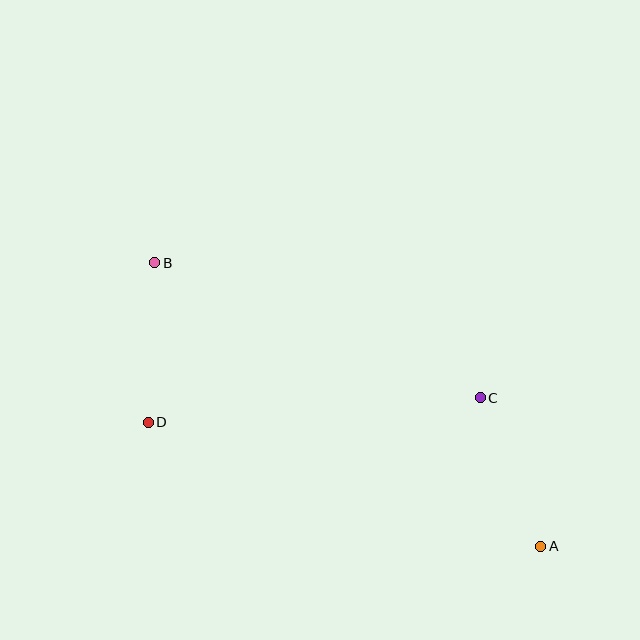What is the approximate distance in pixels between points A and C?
The distance between A and C is approximately 160 pixels.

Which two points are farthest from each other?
Points A and B are farthest from each other.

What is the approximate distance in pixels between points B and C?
The distance between B and C is approximately 353 pixels.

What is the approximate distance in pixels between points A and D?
The distance between A and D is approximately 411 pixels.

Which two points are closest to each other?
Points B and D are closest to each other.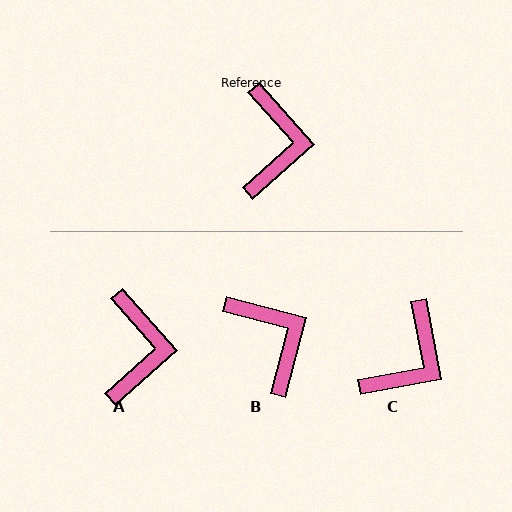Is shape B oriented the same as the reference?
No, it is off by about 34 degrees.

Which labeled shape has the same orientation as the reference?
A.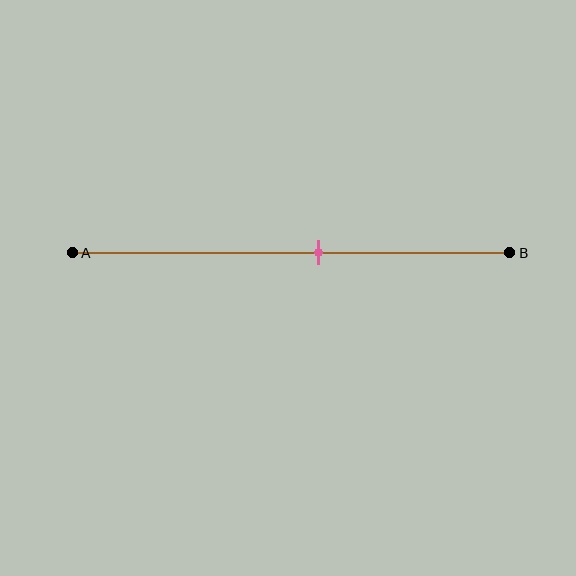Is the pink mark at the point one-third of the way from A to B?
No, the mark is at about 55% from A, not at the 33% one-third point.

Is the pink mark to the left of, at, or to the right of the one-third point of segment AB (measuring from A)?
The pink mark is to the right of the one-third point of segment AB.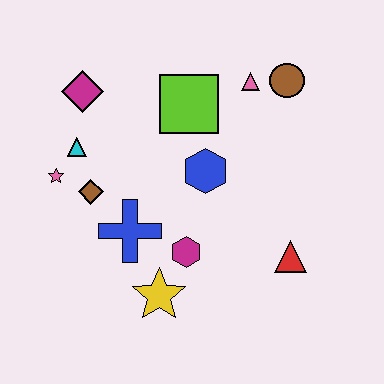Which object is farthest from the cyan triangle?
The red triangle is farthest from the cyan triangle.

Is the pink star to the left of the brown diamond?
Yes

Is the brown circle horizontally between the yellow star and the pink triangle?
No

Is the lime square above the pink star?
Yes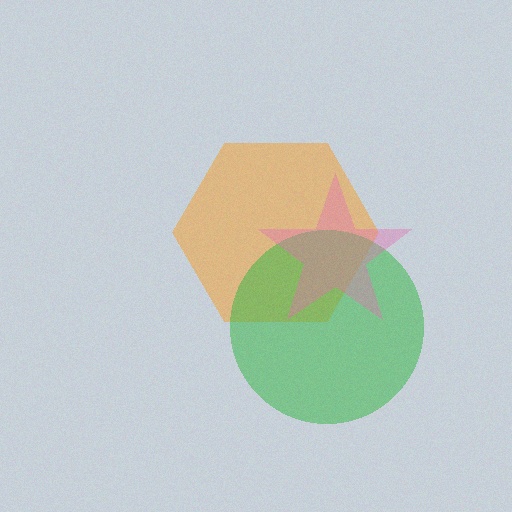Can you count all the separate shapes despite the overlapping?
Yes, there are 3 separate shapes.